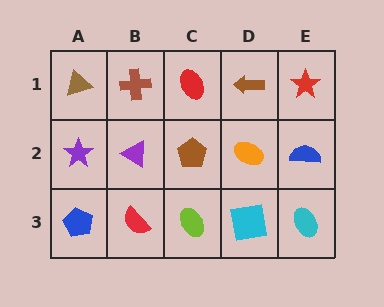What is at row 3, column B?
A red semicircle.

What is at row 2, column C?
A brown pentagon.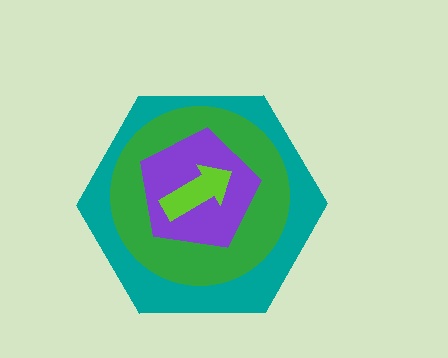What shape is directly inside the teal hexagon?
The green circle.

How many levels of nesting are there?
4.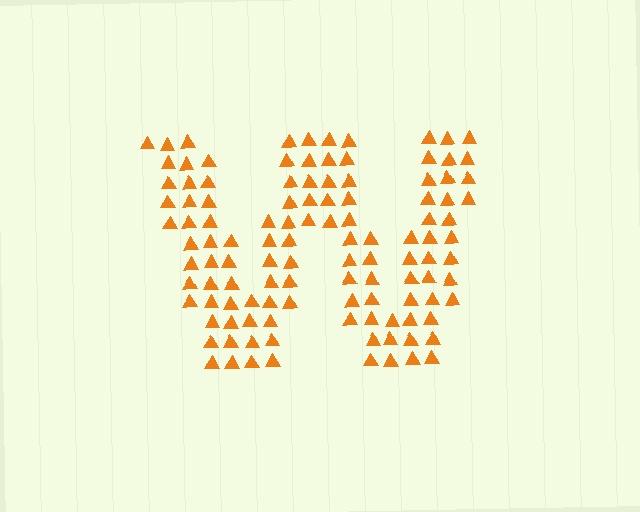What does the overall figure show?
The overall figure shows the letter W.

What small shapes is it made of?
It is made of small triangles.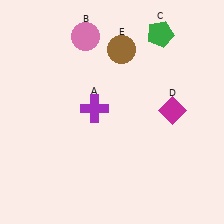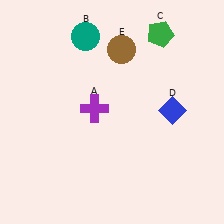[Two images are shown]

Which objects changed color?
B changed from pink to teal. D changed from magenta to blue.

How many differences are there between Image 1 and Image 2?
There are 2 differences between the two images.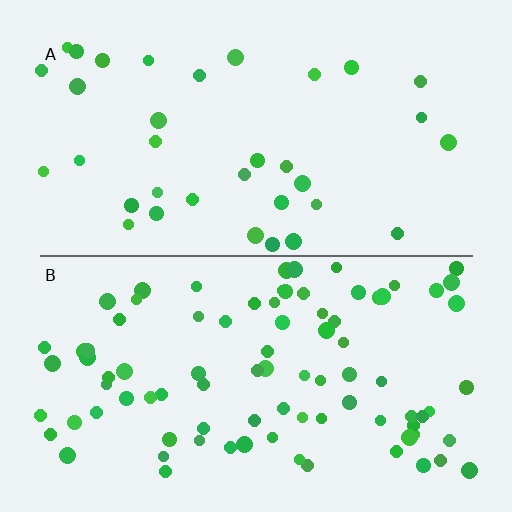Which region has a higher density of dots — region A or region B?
B (the bottom).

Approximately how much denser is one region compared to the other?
Approximately 2.5× — region B over region A.